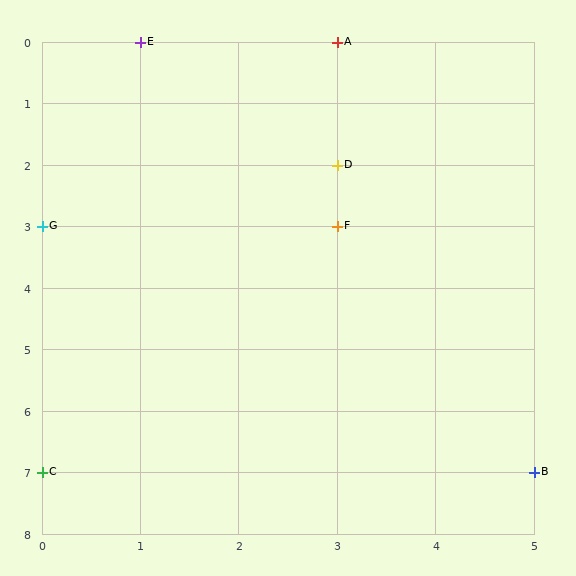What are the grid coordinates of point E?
Point E is at grid coordinates (1, 0).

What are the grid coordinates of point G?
Point G is at grid coordinates (0, 3).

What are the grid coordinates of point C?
Point C is at grid coordinates (0, 7).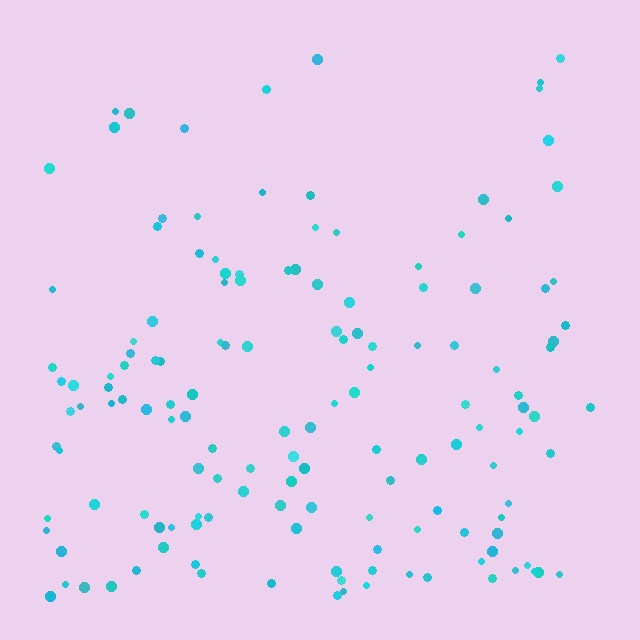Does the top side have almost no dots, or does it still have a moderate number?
Still a moderate number, just noticeably fewer than the bottom.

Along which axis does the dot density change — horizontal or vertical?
Vertical.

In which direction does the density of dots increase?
From top to bottom, with the bottom side densest.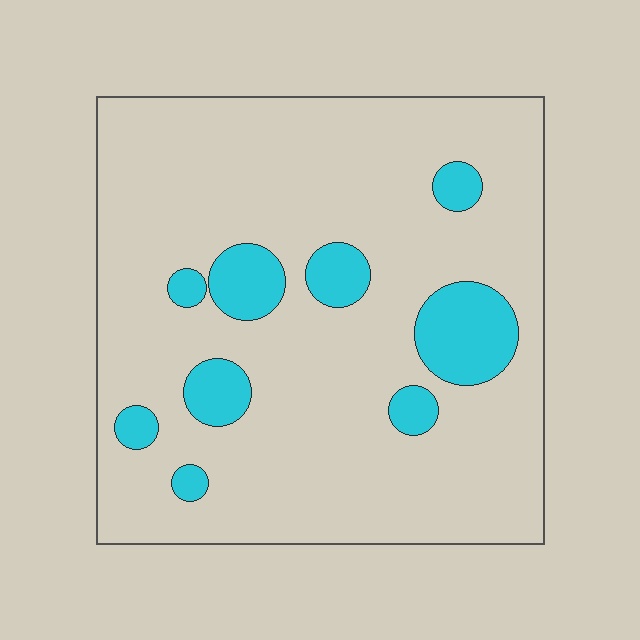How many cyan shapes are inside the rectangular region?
9.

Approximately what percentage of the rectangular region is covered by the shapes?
Approximately 15%.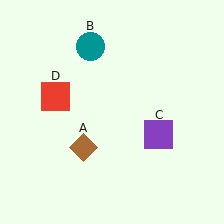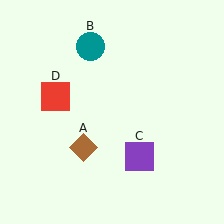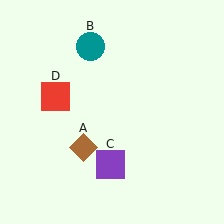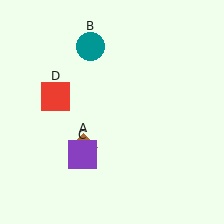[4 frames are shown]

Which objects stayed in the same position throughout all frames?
Brown diamond (object A) and teal circle (object B) and red square (object D) remained stationary.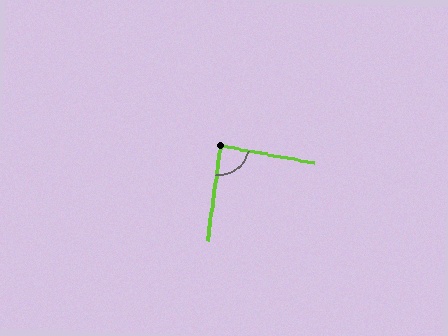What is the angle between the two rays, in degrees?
Approximately 87 degrees.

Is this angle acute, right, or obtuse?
It is approximately a right angle.